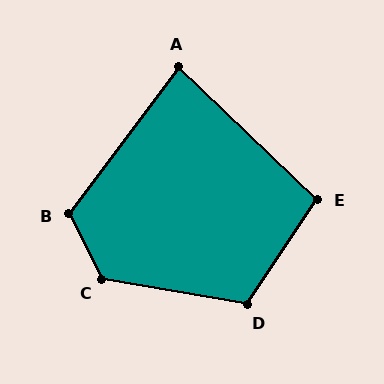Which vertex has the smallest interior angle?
A, at approximately 83 degrees.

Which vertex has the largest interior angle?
C, at approximately 127 degrees.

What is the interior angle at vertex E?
Approximately 100 degrees (obtuse).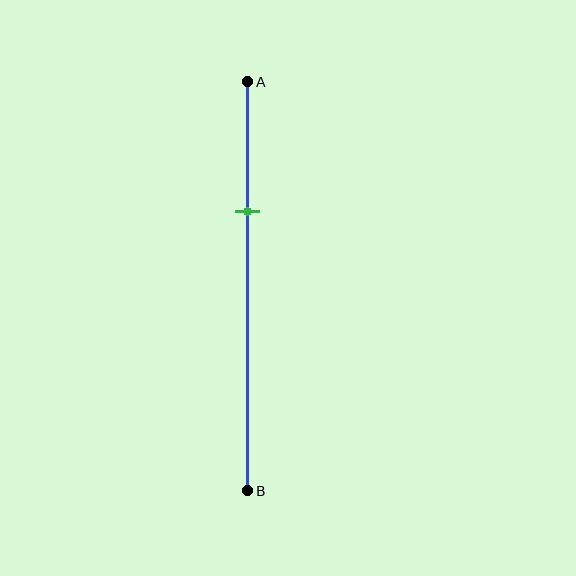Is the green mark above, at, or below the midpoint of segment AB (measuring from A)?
The green mark is above the midpoint of segment AB.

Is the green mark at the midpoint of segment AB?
No, the mark is at about 30% from A, not at the 50% midpoint.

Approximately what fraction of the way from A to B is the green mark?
The green mark is approximately 30% of the way from A to B.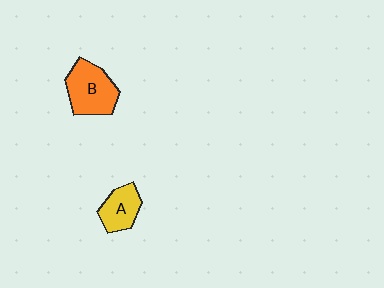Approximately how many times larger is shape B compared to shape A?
Approximately 1.5 times.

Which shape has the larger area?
Shape B (orange).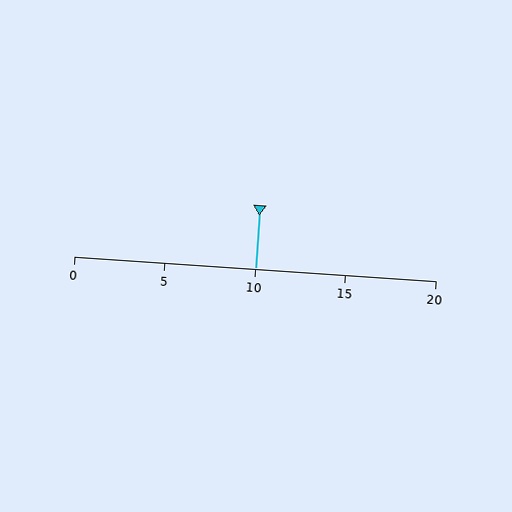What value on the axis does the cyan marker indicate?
The marker indicates approximately 10.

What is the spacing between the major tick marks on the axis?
The major ticks are spaced 5 apart.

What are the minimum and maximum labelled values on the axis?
The axis runs from 0 to 20.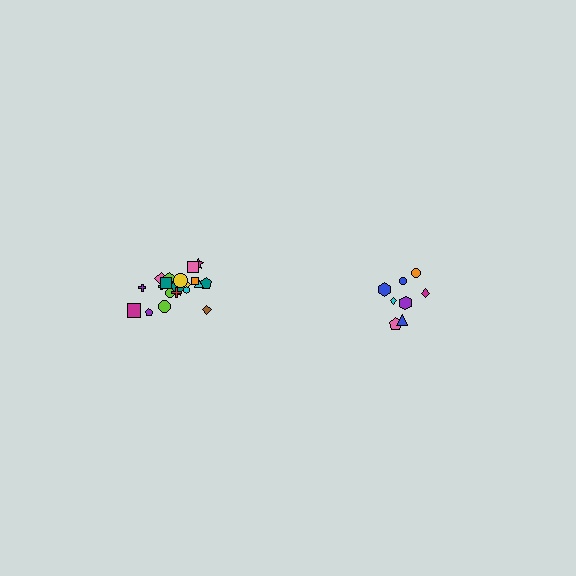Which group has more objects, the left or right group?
The left group.